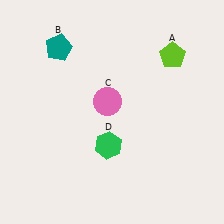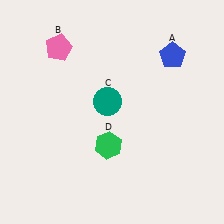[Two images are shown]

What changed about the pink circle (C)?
In Image 1, C is pink. In Image 2, it changed to teal.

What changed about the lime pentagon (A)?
In Image 1, A is lime. In Image 2, it changed to blue.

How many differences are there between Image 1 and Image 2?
There are 3 differences between the two images.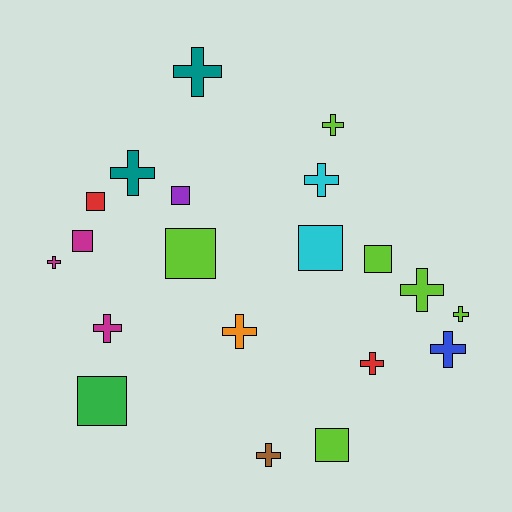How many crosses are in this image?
There are 12 crosses.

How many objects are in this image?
There are 20 objects.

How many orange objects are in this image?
There is 1 orange object.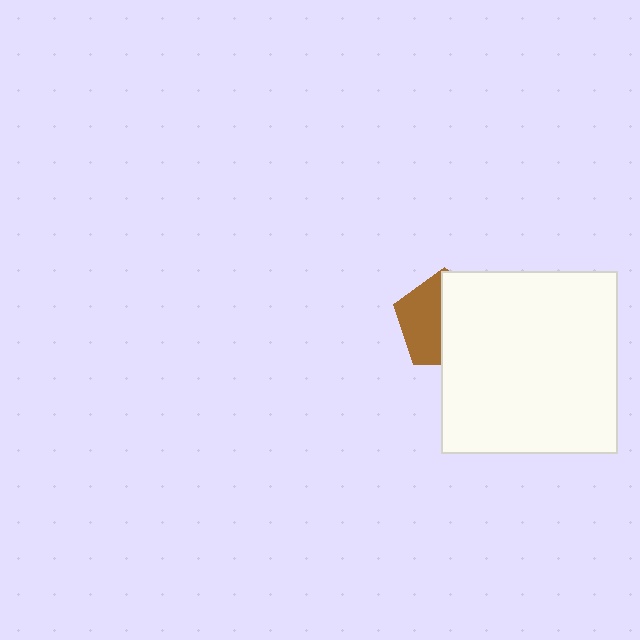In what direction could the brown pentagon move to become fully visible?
The brown pentagon could move left. That would shift it out from behind the white rectangle entirely.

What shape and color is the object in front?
The object in front is a white rectangle.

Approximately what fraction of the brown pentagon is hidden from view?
Roughly 54% of the brown pentagon is hidden behind the white rectangle.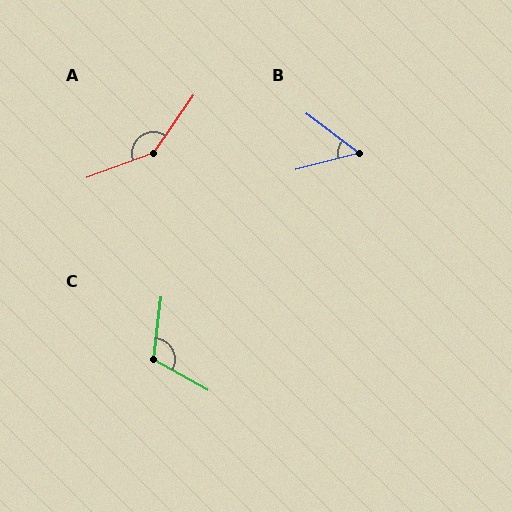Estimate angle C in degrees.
Approximately 112 degrees.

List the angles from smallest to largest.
B (51°), C (112°), A (145°).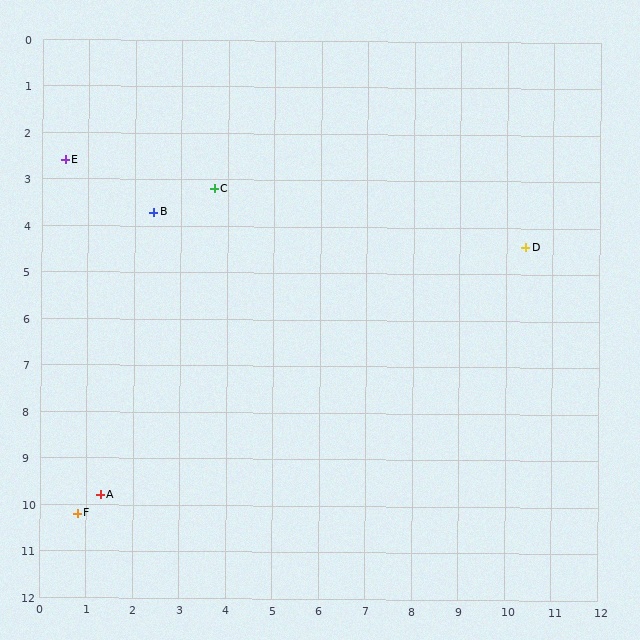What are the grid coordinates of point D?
Point D is at approximately (10.4, 4.4).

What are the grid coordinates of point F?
Point F is at approximately (0.8, 10.2).